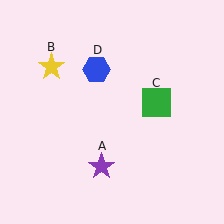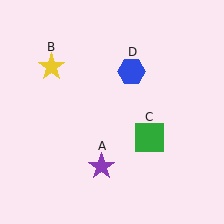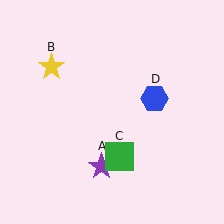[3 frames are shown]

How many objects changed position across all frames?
2 objects changed position: green square (object C), blue hexagon (object D).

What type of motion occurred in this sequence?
The green square (object C), blue hexagon (object D) rotated clockwise around the center of the scene.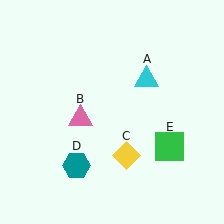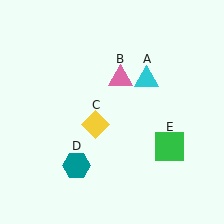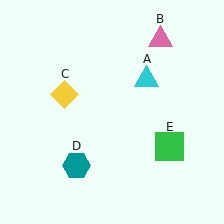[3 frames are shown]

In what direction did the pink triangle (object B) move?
The pink triangle (object B) moved up and to the right.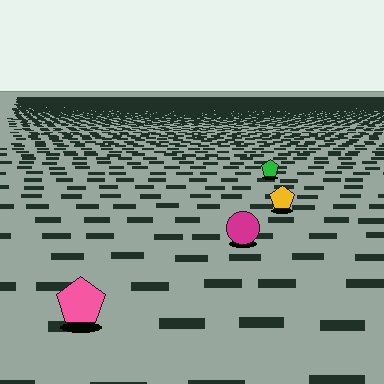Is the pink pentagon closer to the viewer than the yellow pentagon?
Yes. The pink pentagon is closer — you can tell from the texture gradient: the ground texture is coarser near it.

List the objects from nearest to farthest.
From nearest to farthest: the pink pentagon, the magenta circle, the yellow pentagon, the green pentagon.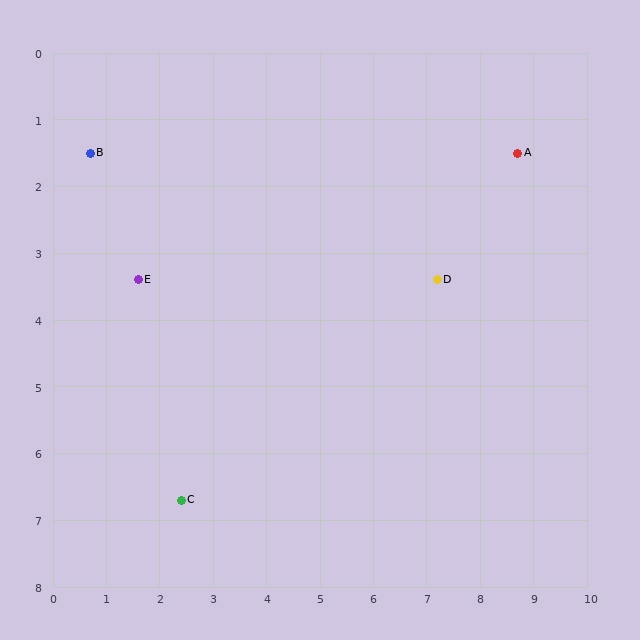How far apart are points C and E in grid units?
Points C and E are about 3.4 grid units apart.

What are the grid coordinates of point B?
Point B is at approximately (0.7, 1.5).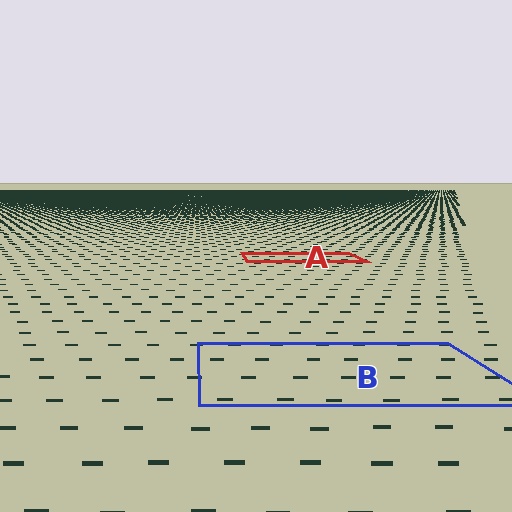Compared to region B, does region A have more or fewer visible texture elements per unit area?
Region A has more texture elements per unit area — they are packed more densely because it is farther away.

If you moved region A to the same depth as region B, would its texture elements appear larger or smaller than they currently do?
They would appear larger. At a closer depth, the same texture elements are projected at a bigger on-screen size.